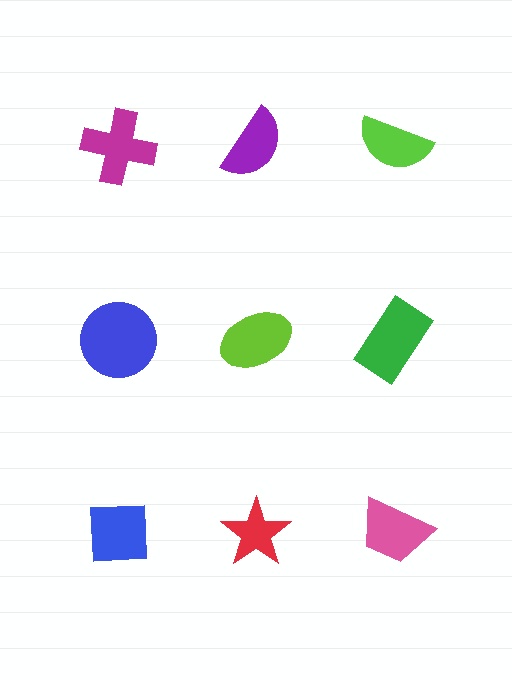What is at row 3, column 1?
A blue square.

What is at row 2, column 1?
A blue circle.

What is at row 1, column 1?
A magenta cross.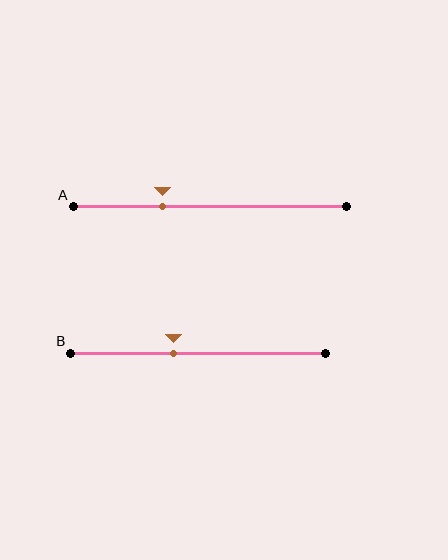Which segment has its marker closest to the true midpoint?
Segment B has its marker closest to the true midpoint.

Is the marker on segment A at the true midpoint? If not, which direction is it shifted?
No, the marker on segment A is shifted to the left by about 17% of the segment length.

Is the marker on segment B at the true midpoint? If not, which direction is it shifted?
No, the marker on segment B is shifted to the left by about 10% of the segment length.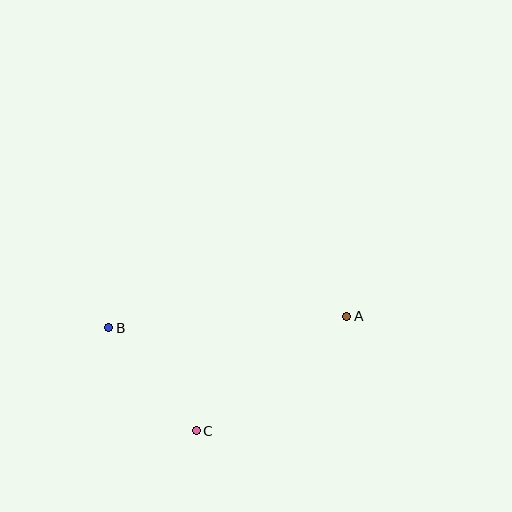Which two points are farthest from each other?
Points A and B are farthest from each other.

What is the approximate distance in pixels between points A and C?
The distance between A and C is approximately 189 pixels.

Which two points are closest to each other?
Points B and C are closest to each other.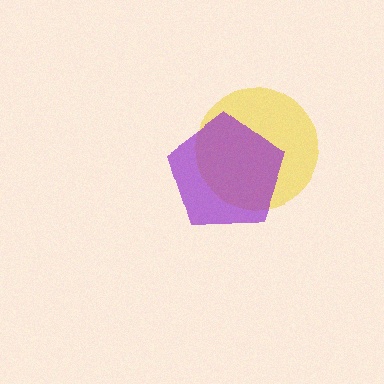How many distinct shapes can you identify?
There are 2 distinct shapes: a yellow circle, a purple pentagon.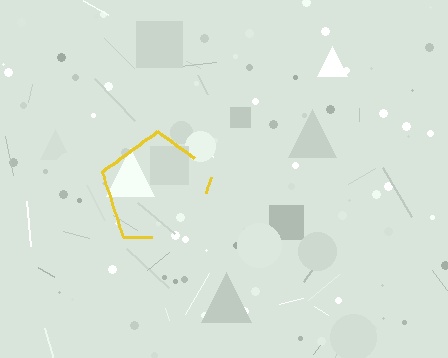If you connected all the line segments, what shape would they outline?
They would outline a pentagon.